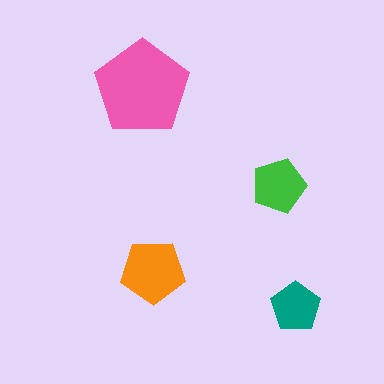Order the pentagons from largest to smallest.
the pink one, the orange one, the green one, the teal one.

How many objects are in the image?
There are 4 objects in the image.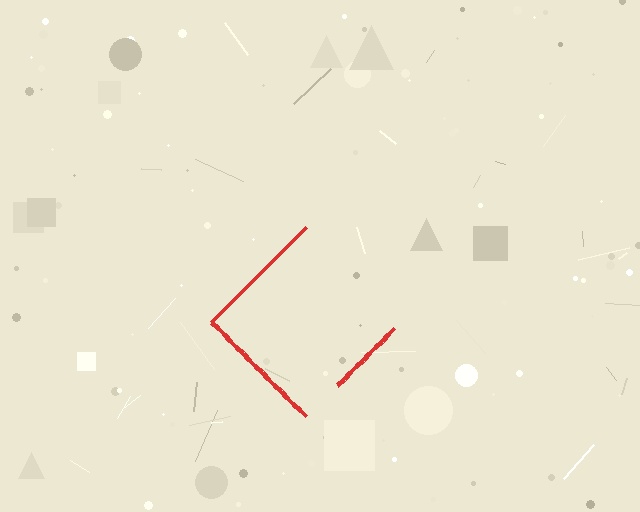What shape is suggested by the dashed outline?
The dashed outline suggests a diamond.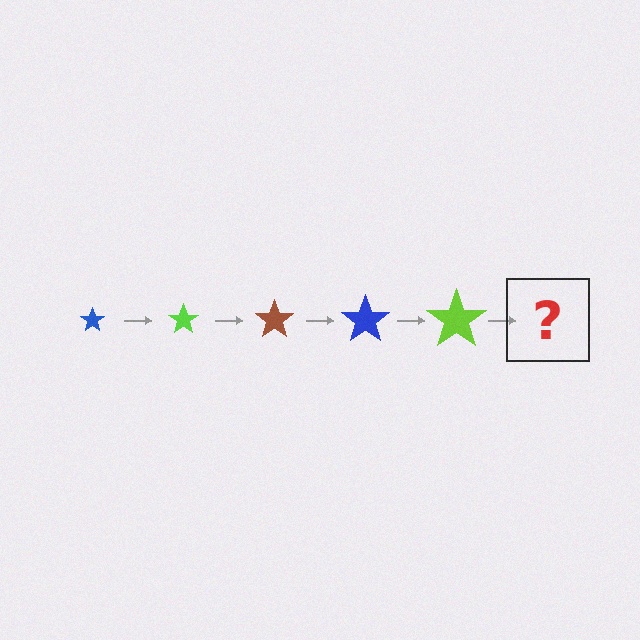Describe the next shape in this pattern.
It should be a brown star, larger than the previous one.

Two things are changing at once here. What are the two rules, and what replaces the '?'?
The two rules are that the star grows larger each step and the color cycles through blue, lime, and brown. The '?' should be a brown star, larger than the previous one.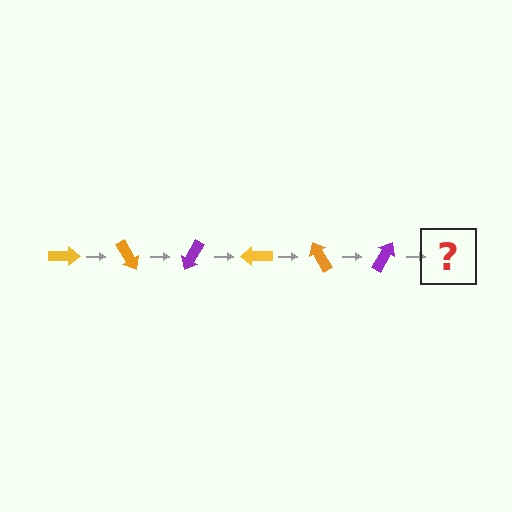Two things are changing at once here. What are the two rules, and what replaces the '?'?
The two rules are that it rotates 60 degrees each step and the color cycles through yellow, orange, and purple. The '?' should be a yellow arrow, rotated 360 degrees from the start.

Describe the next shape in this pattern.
It should be a yellow arrow, rotated 360 degrees from the start.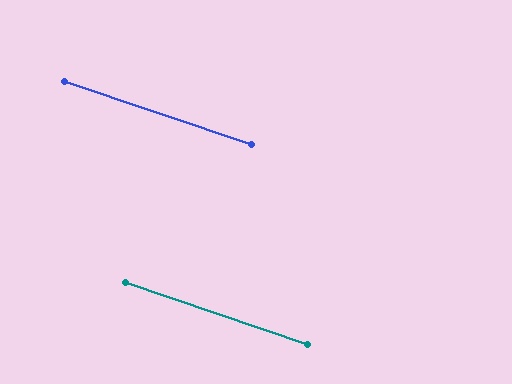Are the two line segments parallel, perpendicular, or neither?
Parallel — their directions differ by only 0.4°.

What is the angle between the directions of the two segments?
Approximately 0 degrees.